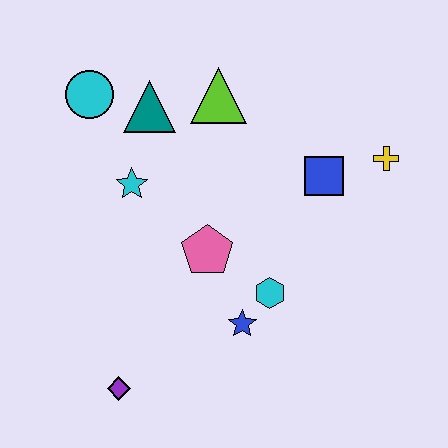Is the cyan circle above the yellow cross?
Yes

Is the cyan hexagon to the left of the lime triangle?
No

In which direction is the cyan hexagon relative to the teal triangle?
The cyan hexagon is below the teal triangle.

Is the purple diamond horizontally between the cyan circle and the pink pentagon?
Yes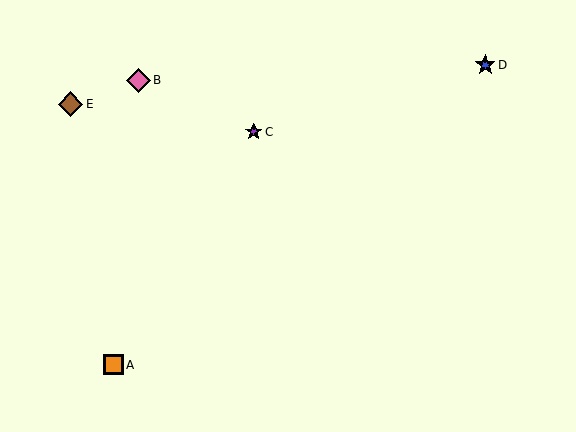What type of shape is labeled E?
Shape E is a brown diamond.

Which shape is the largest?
The brown diamond (labeled E) is the largest.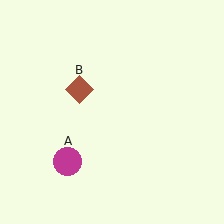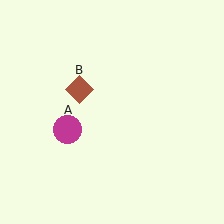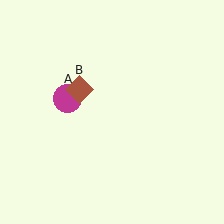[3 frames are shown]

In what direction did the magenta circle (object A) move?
The magenta circle (object A) moved up.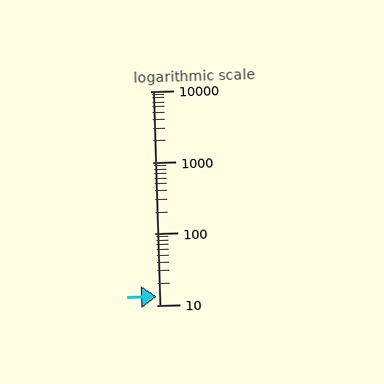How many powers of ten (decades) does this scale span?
The scale spans 3 decades, from 10 to 10000.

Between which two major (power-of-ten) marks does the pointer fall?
The pointer is between 10 and 100.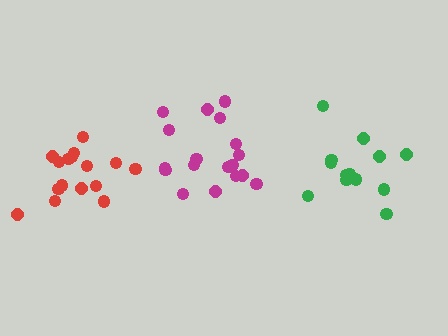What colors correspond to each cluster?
The clusters are colored: green, magenta, red.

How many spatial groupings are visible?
There are 3 spatial groupings.